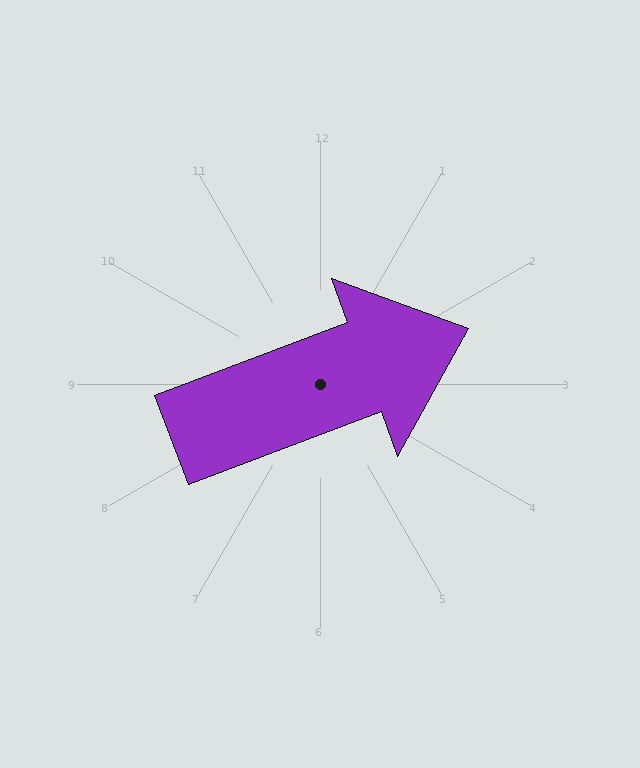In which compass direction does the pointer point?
East.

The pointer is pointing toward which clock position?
Roughly 2 o'clock.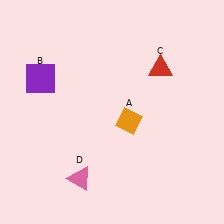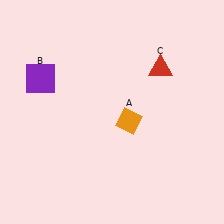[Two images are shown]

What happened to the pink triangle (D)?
The pink triangle (D) was removed in Image 2. It was in the bottom-left area of Image 1.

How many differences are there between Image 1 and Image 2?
There is 1 difference between the two images.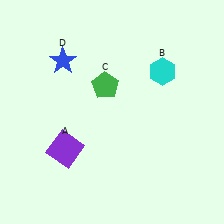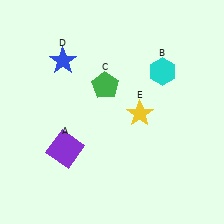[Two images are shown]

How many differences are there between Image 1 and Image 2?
There is 1 difference between the two images.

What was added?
A yellow star (E) was added in Image 2.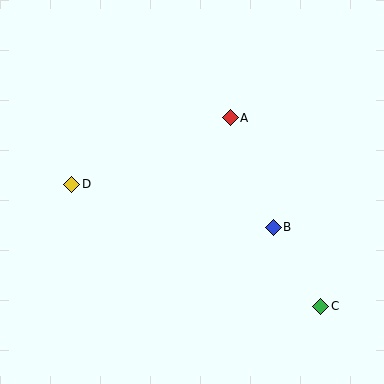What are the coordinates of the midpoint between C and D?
The midpoint between C and D is at (196, 245).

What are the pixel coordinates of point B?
Point B is at (273, 228).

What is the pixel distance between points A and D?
The distance between A and D is 172 pixels.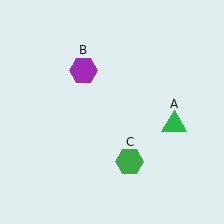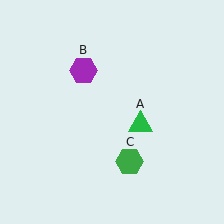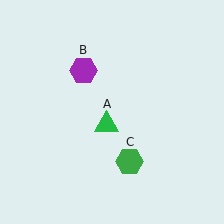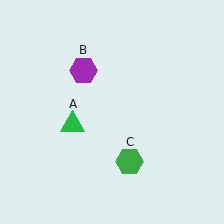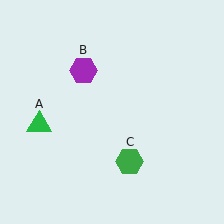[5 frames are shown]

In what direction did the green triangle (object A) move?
The green triangle (object A) moved left.